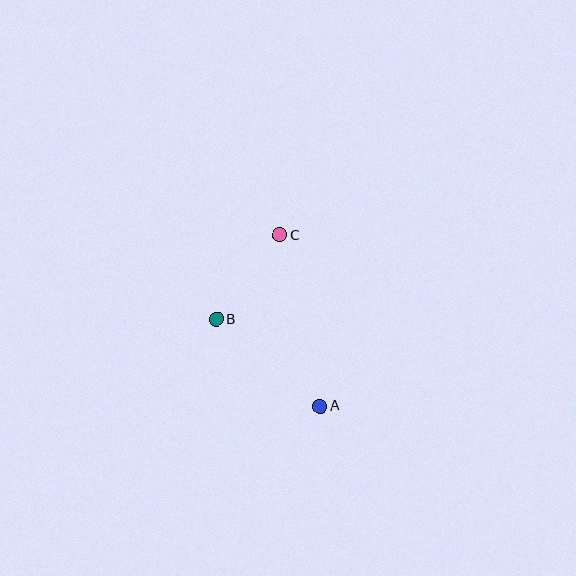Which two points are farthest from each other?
Points A and C are farthest from each other.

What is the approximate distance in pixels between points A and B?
The distance between A and B is approximately 135 pixels.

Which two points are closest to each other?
Points B and C are closest to each other.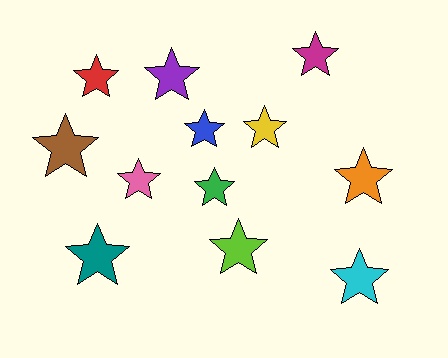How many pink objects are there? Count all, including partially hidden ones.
There is 1 pink object.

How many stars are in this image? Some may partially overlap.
There are 12 stars.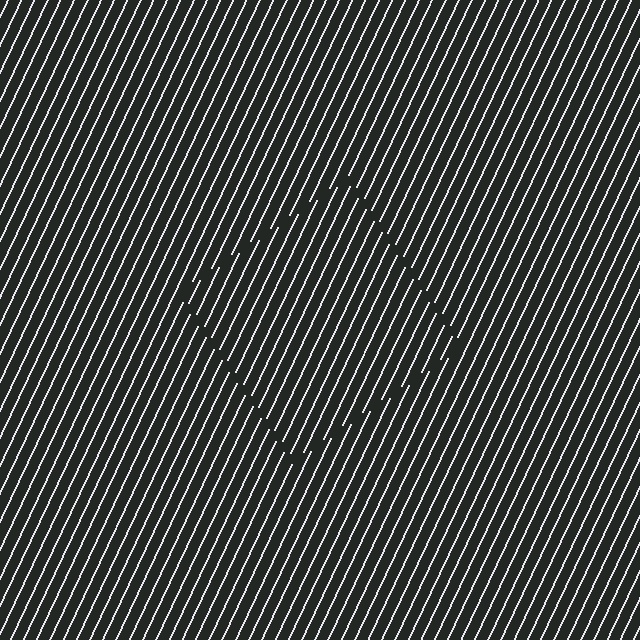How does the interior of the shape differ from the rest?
The interior of the shape contains the same grating, shifted by half a period — the contour is defined by the phase discontinuity where line-ends from the inner and outer gratings abut.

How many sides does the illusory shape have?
4 sides — the line-ends trace a square.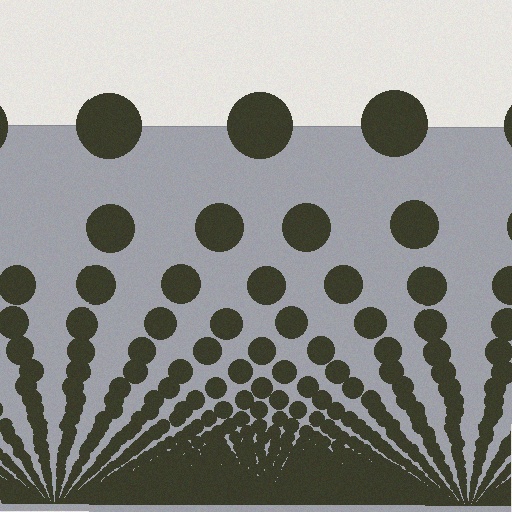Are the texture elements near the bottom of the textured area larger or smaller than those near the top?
Smaller. The gradient is inverted — elements near the bottom are smaller and denser.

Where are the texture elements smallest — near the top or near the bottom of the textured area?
Near the bottom.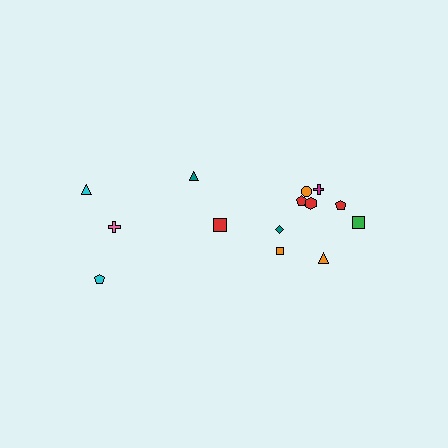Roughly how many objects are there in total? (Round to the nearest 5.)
Roughly 15 objects in total.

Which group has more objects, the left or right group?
The right group.